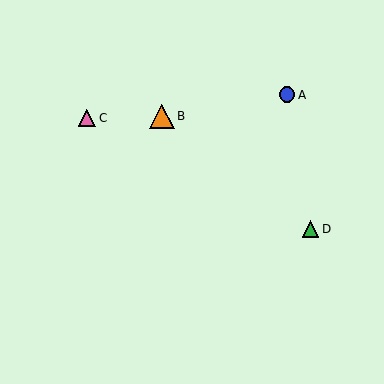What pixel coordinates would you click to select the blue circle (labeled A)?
Click at (287, 95) to select the blue circle A.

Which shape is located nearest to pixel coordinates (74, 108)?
The pink triangle (labeled C) at (87, 118) is nearest to that location.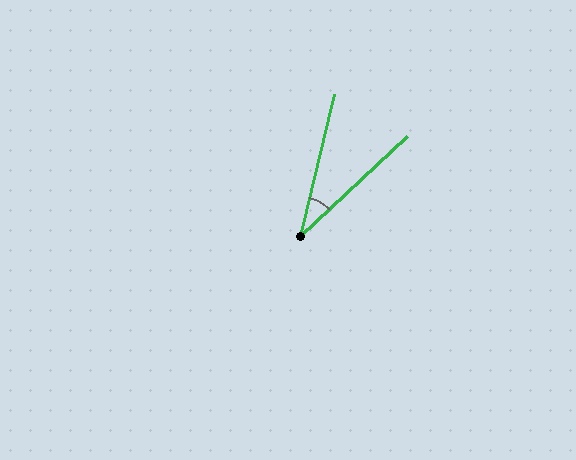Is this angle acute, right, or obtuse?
It is acute.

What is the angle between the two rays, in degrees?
Approximately 34 degrees.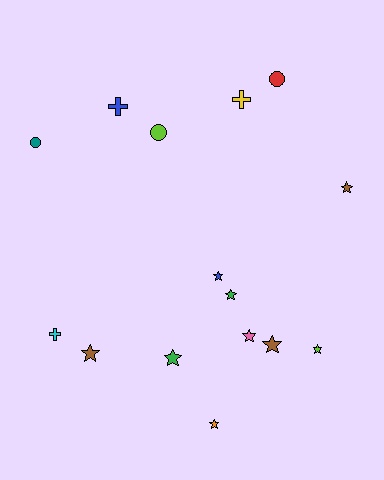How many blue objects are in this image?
There are 2 blue objects.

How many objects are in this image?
There are 15 objects.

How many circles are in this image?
There are 3 circles.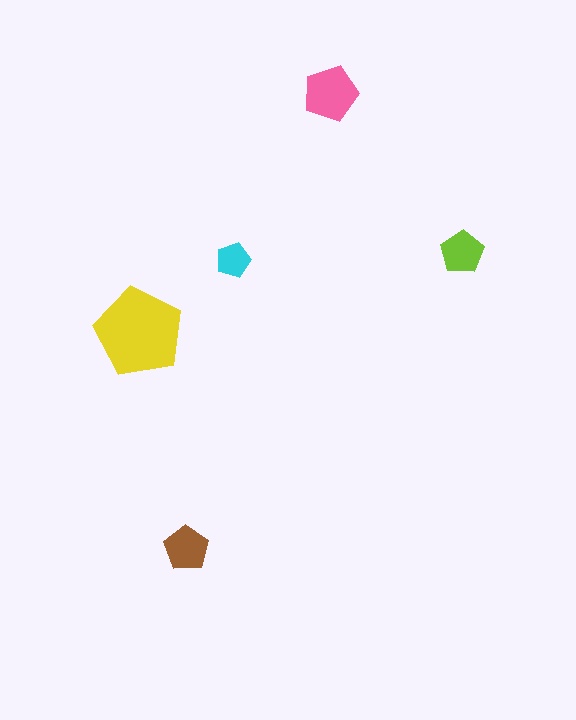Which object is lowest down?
The brown pentagon is bottommost.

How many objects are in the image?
There are 5 objects in the image.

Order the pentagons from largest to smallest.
the yellow one, the pink one, the brown one, the lime one, the cyan one.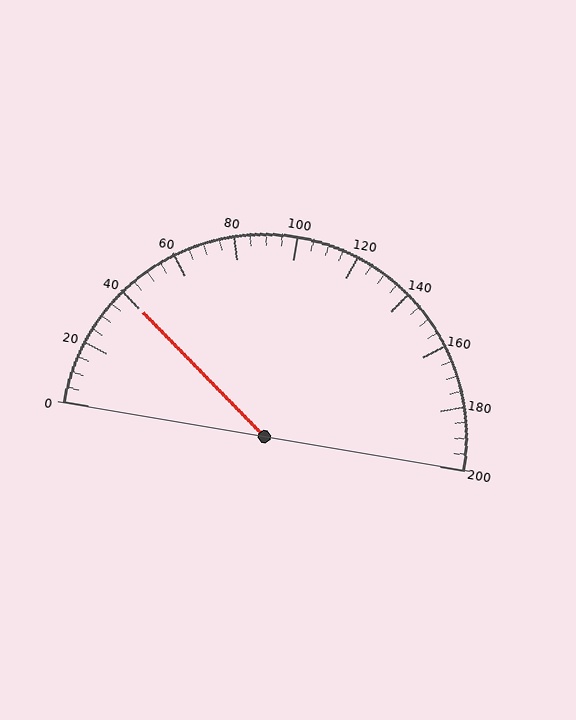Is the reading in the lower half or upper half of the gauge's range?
The reading is in the lower half of the range (0 to 200).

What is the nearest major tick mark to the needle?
The nearest major tick mark is 40.